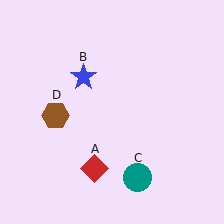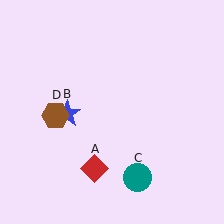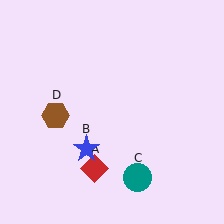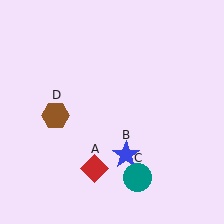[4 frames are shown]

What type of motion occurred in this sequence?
The blue star (object B) rotated counterclockwise around the center of the scene.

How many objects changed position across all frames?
1 object changed position: blue star (object B).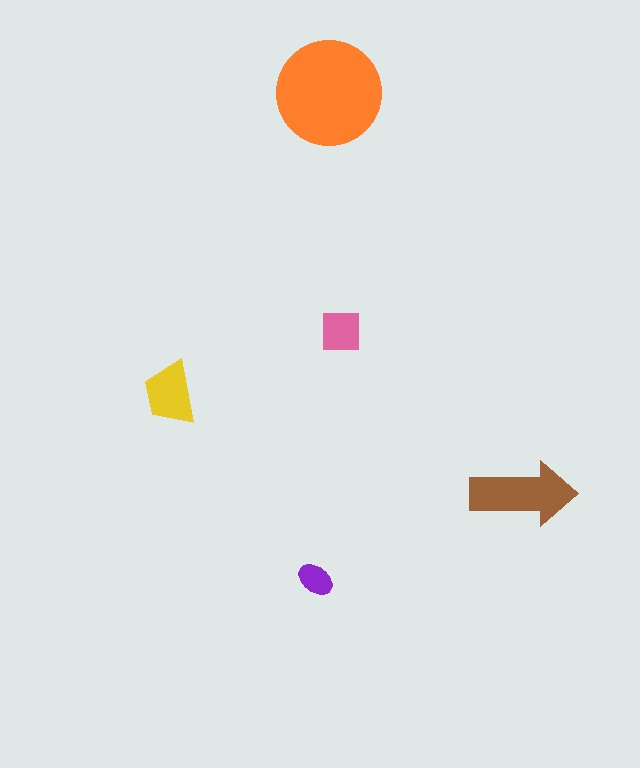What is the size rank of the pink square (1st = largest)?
4th.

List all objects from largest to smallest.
The orange circle, the brown arrow, the yellow trapezoid, the pink square, the purple ellipse.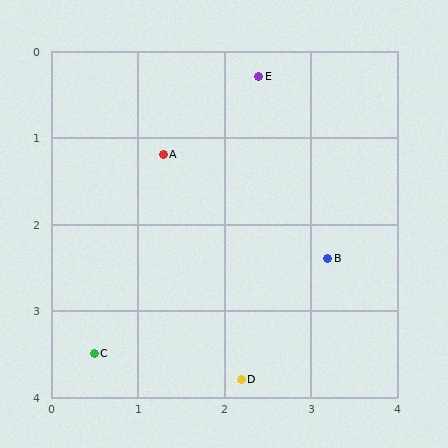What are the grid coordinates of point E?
Point E is at approximately (2.4, 0.3).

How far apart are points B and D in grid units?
Points B and D are about 1.7 grid units apart.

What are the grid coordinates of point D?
Point D is at approximately (2.2, 3.8).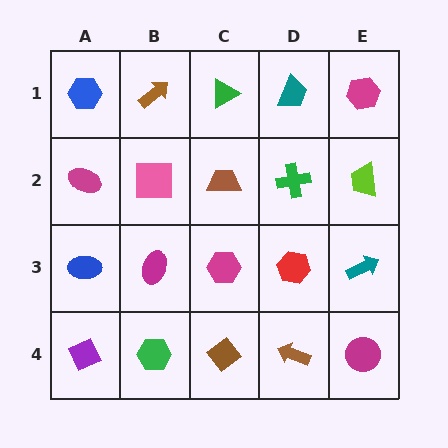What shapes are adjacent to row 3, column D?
A green cross (row 2, column D), a brown arrow (row 4, column D), a magenta hexagon (row 3, column C), a teal arrow (row 3, column E).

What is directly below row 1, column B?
A pink square.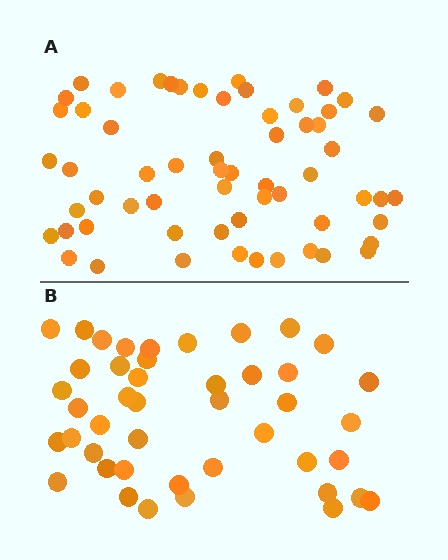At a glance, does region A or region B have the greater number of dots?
Region A (the top region) has more dots.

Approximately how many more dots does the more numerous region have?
Region A has approximately 15 more dots than region B.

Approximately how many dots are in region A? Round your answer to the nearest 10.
About 60 dots.